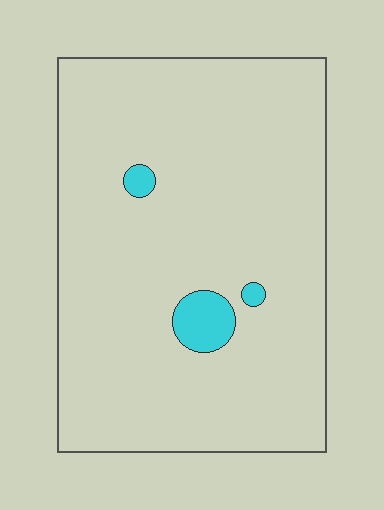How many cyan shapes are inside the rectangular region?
3.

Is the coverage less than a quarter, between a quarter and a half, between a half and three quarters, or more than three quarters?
Less than a quarter.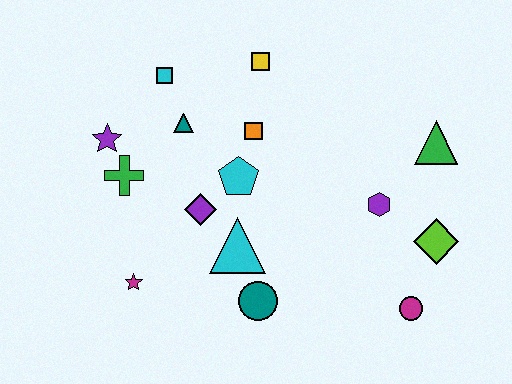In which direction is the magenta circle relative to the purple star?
The magenta circle is to the right of the purple star.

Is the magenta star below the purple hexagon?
Yes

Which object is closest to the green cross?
The purple star is closest to the green cross.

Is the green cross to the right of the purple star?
Yes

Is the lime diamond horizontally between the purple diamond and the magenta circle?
No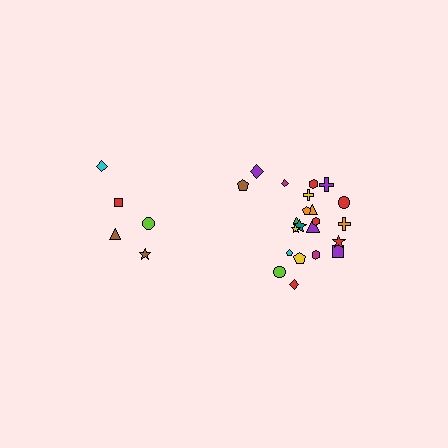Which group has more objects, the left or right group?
The right group.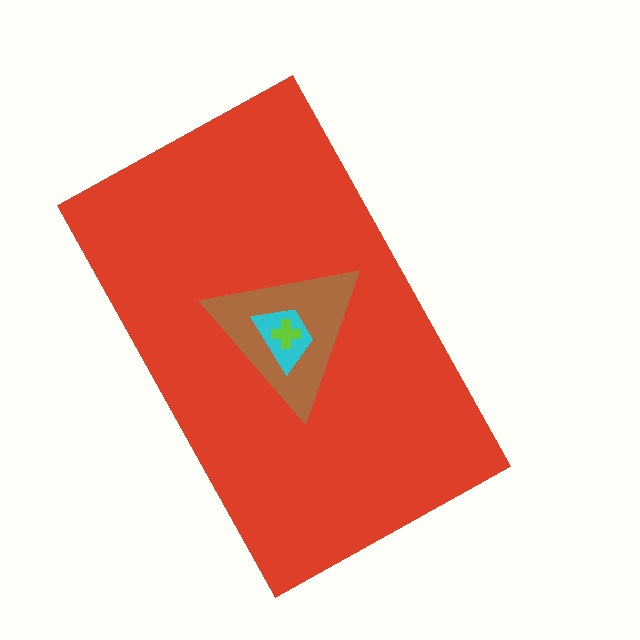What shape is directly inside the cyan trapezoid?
The lime cross.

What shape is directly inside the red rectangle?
The brown triangle.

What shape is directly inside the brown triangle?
The cyan trapezoid.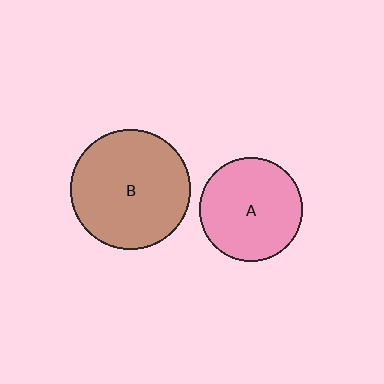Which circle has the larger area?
Circle B (brown).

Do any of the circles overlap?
No, none of the circles overlap.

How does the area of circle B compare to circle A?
Approximately 1.4 times.